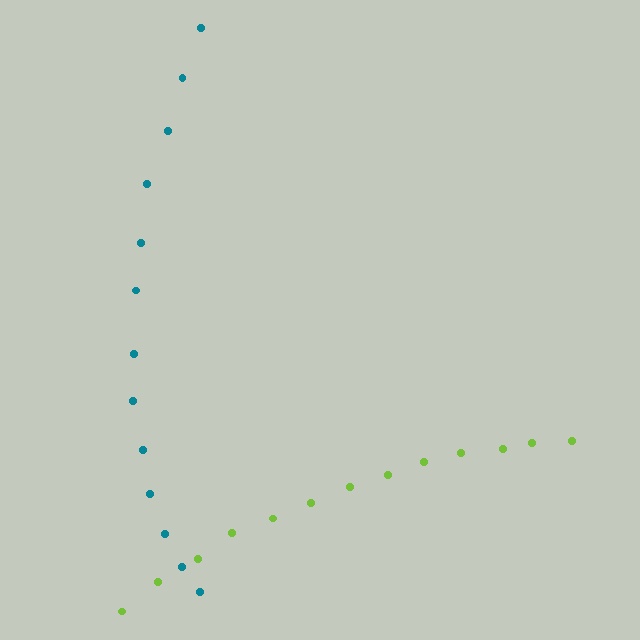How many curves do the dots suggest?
There are 2 distinct paths.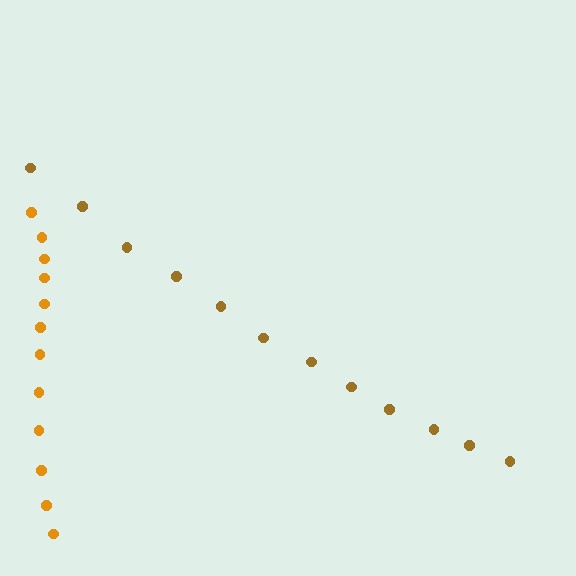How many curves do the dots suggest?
There are 2 distinct paths.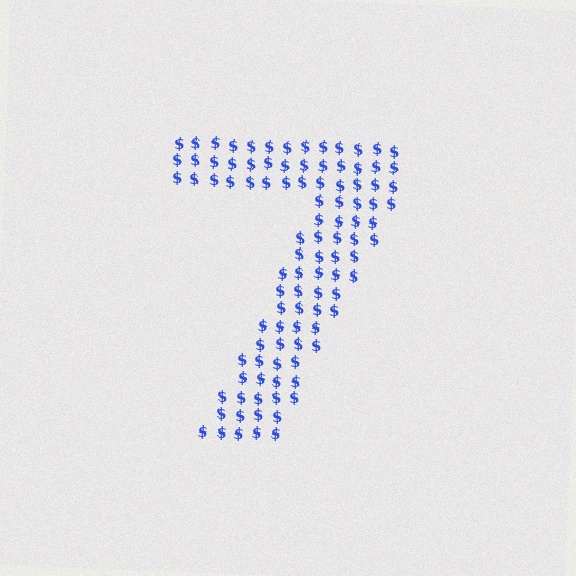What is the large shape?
The large shape is the digit 7.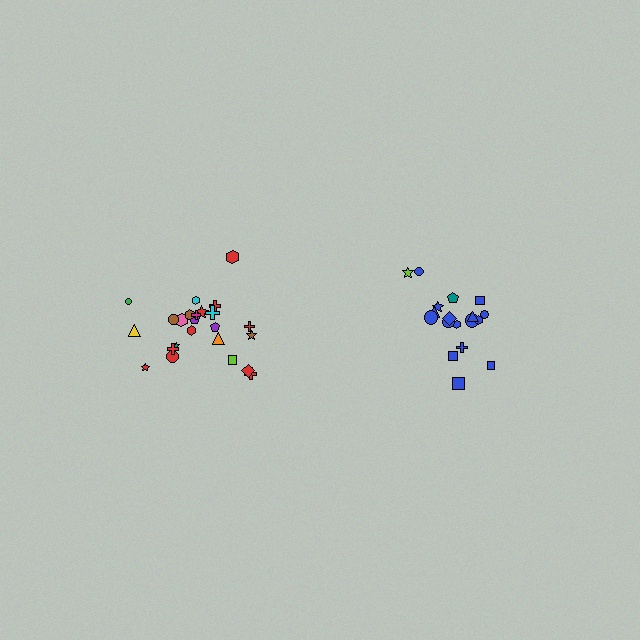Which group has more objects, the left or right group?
The left group.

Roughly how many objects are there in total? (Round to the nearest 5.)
Roughly 45 objects in total.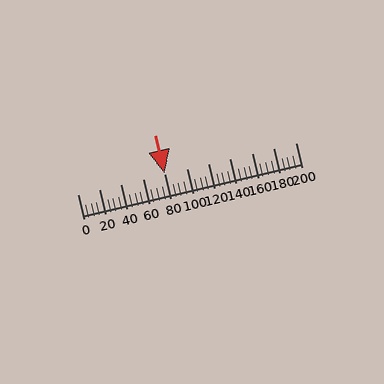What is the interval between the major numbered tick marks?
The major tick marks are spaced 20 units apart.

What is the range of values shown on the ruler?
The ruler shows values from 0 to 200.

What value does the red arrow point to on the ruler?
The red arrow points to approximately 80.